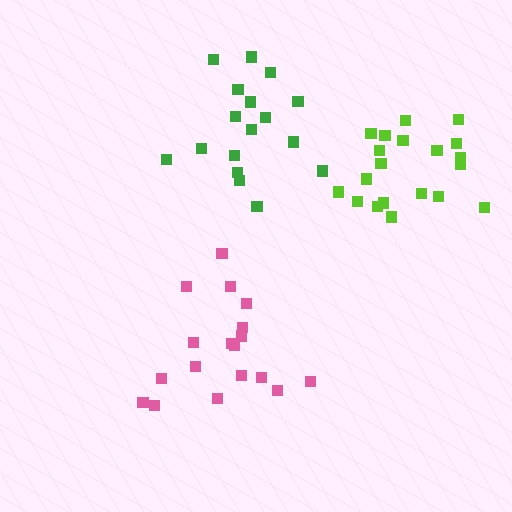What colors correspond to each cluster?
The clusters are colored: pink, green, lime.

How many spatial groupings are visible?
There are 3 spatial groupings.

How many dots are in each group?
Group 1: 18 dots, Group 2: 17 dots, Group 3: 20 dots (55 total).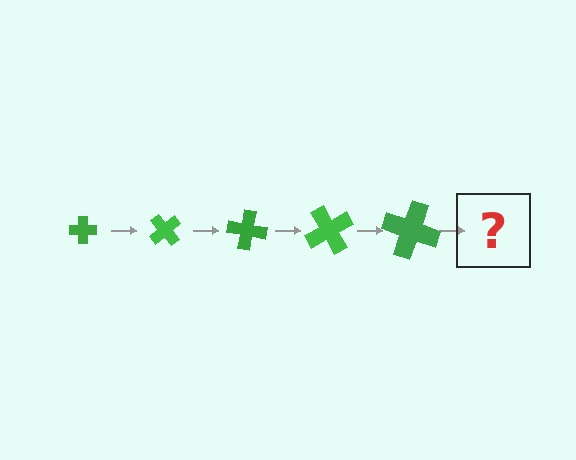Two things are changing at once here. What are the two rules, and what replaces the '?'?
The two rules are that the cross grows larger each step and it rotates 50 degrees each step. The '?' should be a cross, larger than the previous one and rotated 250 degrees from the start.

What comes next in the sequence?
The next element should be a cross, larger than the previous one and rotated 250 degrees from the start.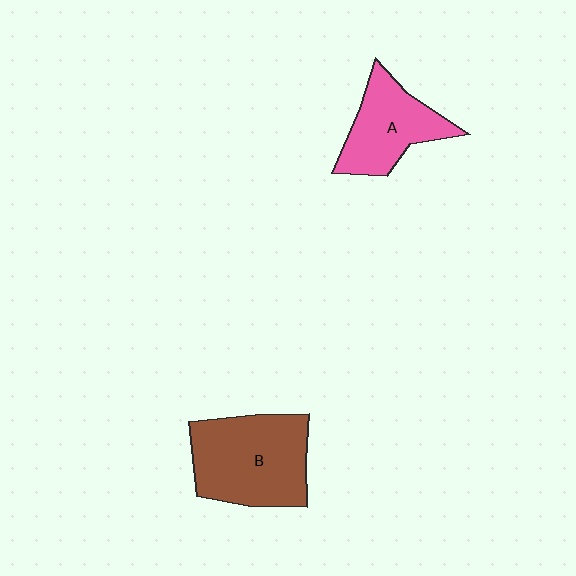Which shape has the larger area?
Shape B (brown).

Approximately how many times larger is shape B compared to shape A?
Approximately 1.4 times.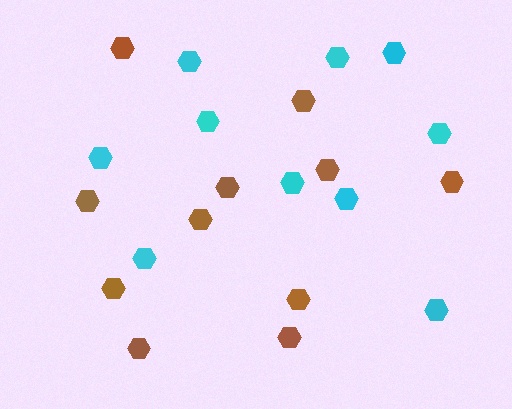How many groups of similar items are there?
There are 2 groups: one group of brown hexagons (11) and one group of cyan hexagons (10).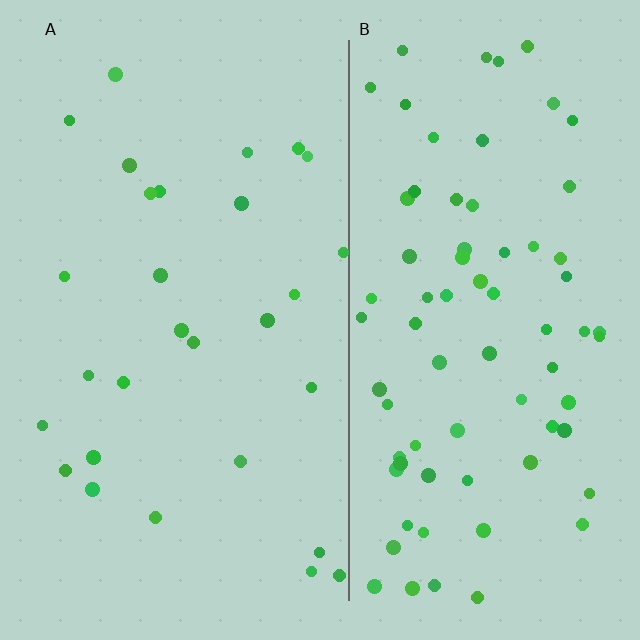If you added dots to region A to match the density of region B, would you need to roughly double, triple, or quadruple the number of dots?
Approximately triple.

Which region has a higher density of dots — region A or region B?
B (the right).